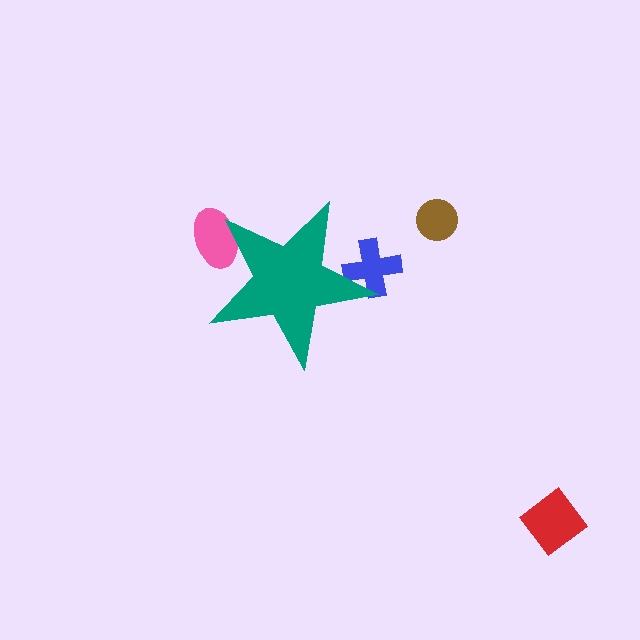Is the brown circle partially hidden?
No, the brown circle is fully visible.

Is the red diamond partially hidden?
No, the red diamond is fully visible.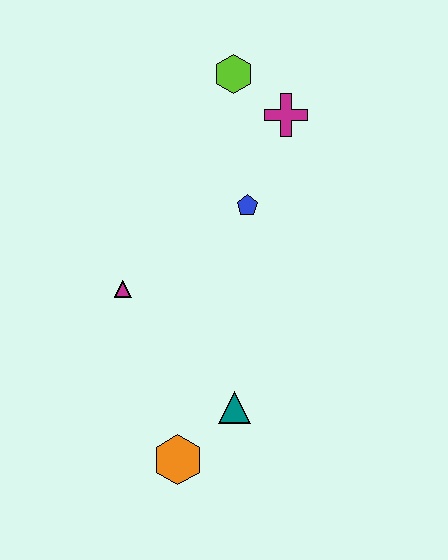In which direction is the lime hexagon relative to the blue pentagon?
The lime hexagon is above the blue pentagon.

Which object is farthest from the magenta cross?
The orange hexagon is farthest from the magenta cross.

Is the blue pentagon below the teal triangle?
No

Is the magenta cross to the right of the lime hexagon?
Yes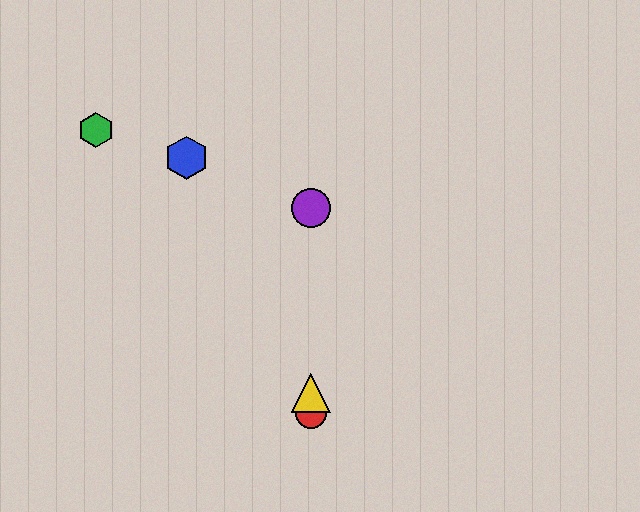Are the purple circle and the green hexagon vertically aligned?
No, the purple circle is at x≈311 and the green hexagon is at x≈96.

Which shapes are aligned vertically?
The red circle, the yellow triangle, the purple circle are aligned vertically.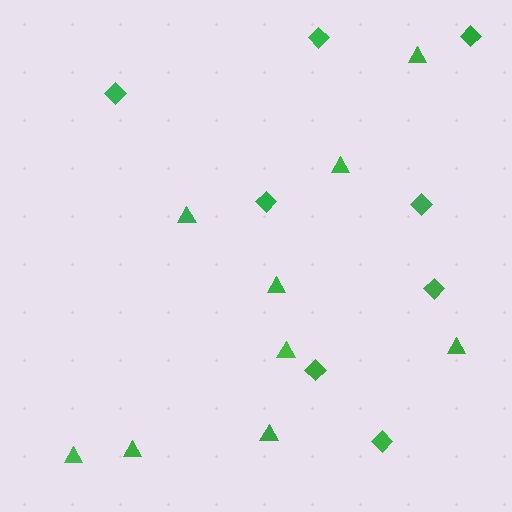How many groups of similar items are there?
There are 2 groups: one group of diamonds (8) and one group of triangles (9).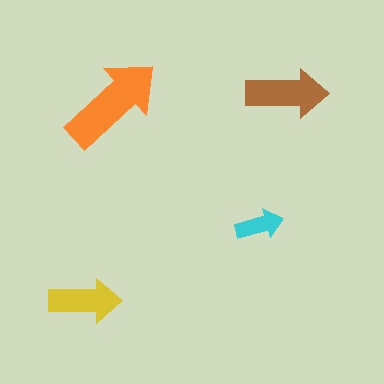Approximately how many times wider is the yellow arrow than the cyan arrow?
About 1.5 times wider.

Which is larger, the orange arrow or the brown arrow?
The orange one.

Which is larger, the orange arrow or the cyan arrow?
The orange one.